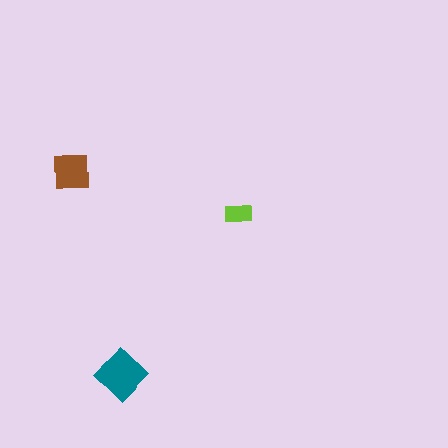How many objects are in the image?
There are 3 objects in the image.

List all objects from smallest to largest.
The lime rectangle, the brown square, the teal diamond.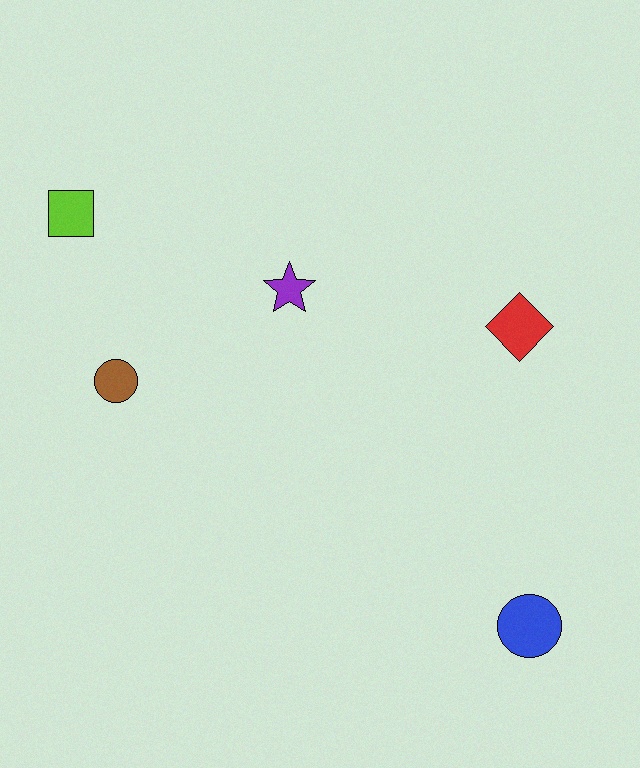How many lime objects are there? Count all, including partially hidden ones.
There is 1 lime object.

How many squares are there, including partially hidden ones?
There is 1 square.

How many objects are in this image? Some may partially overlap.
There are 5 objects.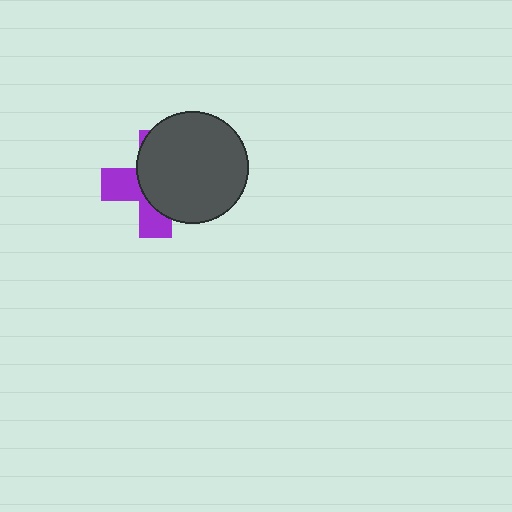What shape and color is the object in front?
The object in front is a dark gray circle.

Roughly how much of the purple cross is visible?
A small part of it is visible (roughly 38%).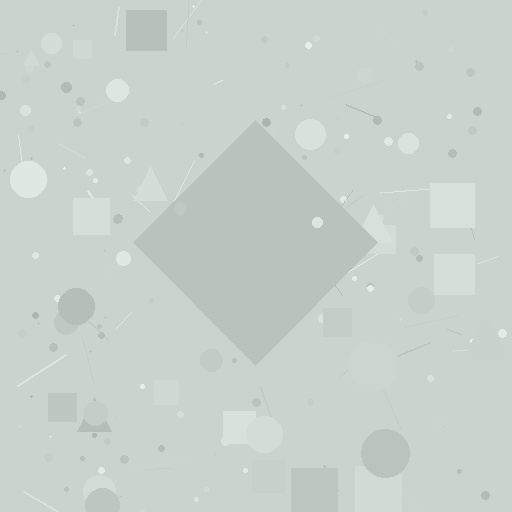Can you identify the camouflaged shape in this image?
The camouflaged shape is a diamond.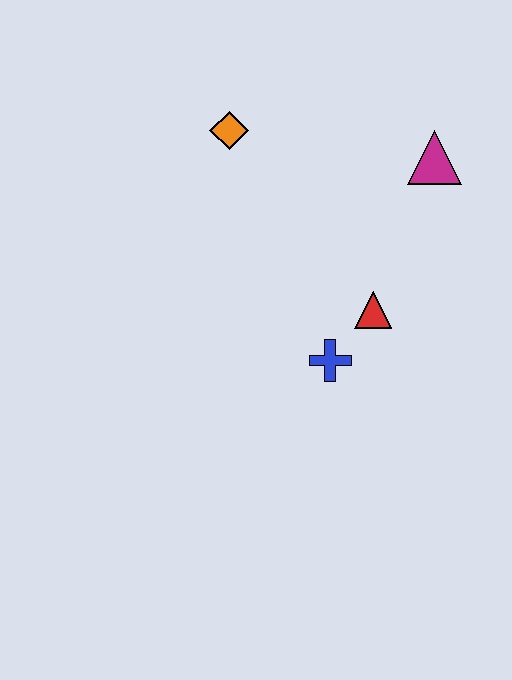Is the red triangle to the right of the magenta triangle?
No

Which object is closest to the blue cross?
The red triangle is closest to the blue cross.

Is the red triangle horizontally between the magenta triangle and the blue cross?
Yes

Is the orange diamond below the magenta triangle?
No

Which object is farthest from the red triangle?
The orange diamond is farthest from the red triangle.